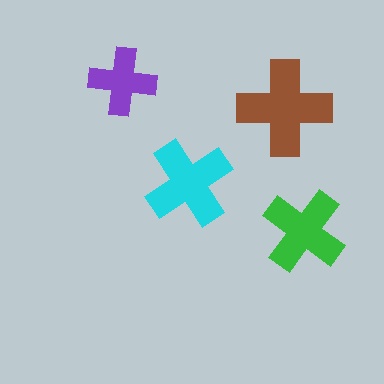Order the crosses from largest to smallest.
the brown one, the cyan one, the green one, the purple one.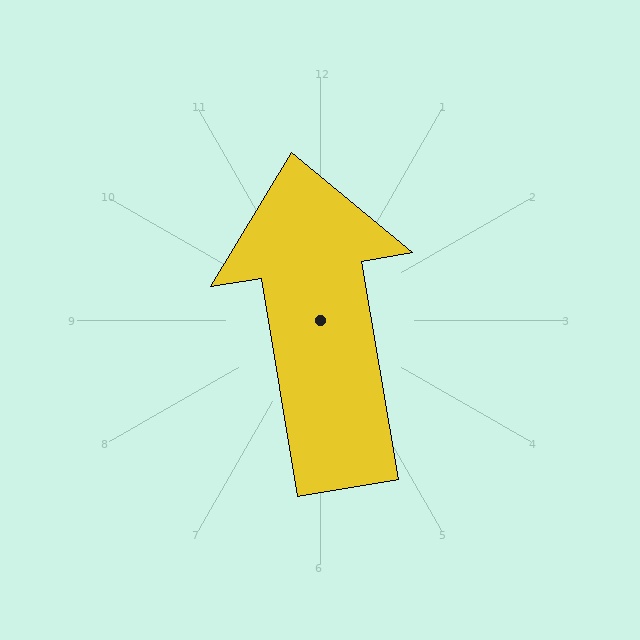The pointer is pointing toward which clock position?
Roughly 12 o'clock.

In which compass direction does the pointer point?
North.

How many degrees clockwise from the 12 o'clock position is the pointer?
Approximately 351 degrees.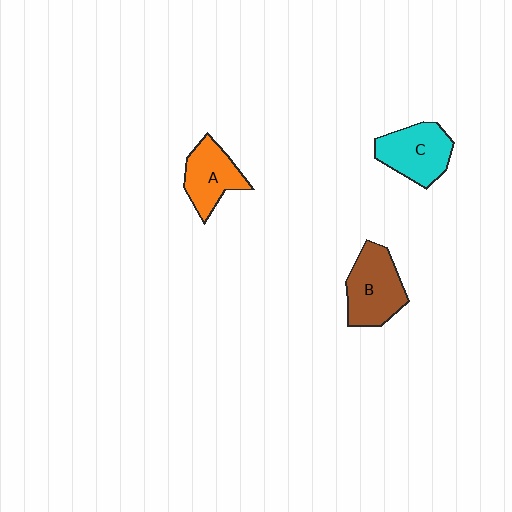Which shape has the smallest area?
Shape A (orange).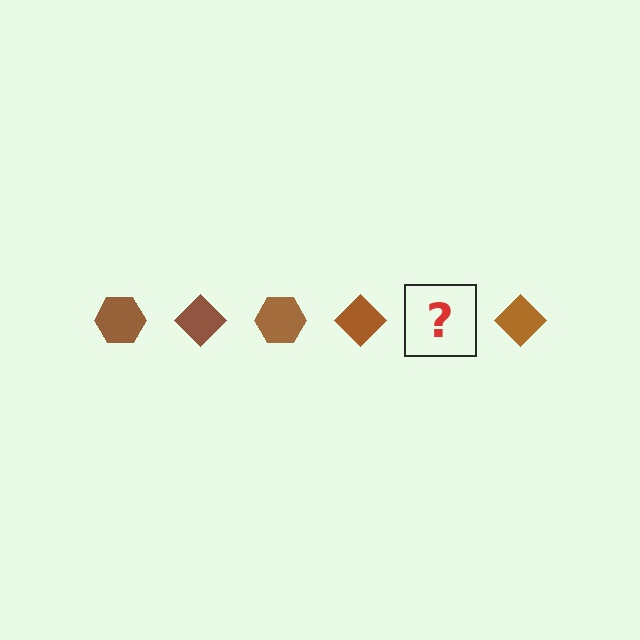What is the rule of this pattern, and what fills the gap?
The rule is that the pattern cycles through hexagon, diamond shapes in brown. The gap should be filled with a brown hexagon.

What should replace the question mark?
The question mark should be replaced with a brown hexagon.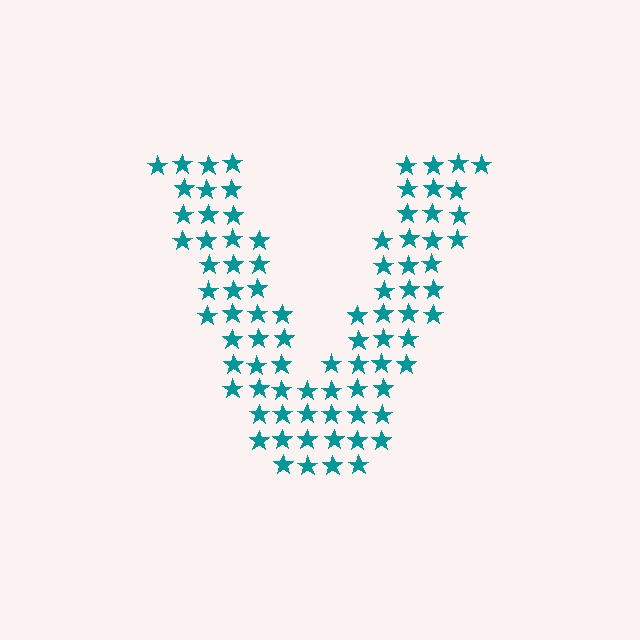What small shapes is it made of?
It is made of small stars.